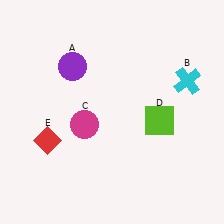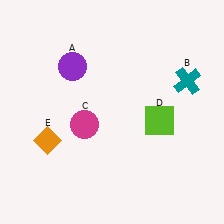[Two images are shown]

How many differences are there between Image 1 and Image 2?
There are 2 differences between the two images.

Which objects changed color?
B changed from cyan to teal. E changed from red to orange.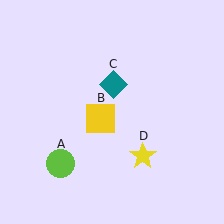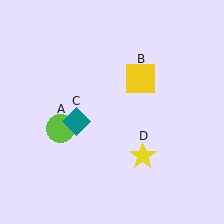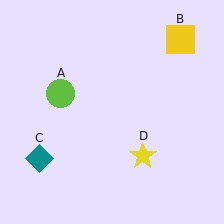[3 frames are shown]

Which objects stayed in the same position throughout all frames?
Yellow star (object D) remained stationary.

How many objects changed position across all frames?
3 objects changed position: lime circle (object A), yellow square (object B), teal diamond (object C).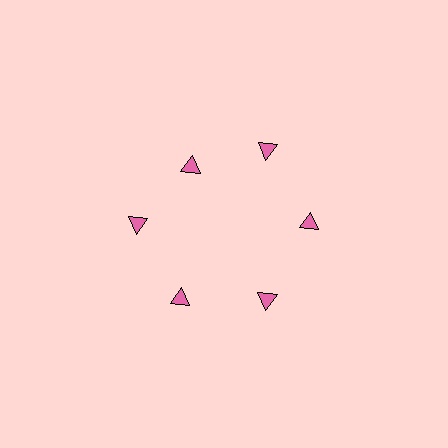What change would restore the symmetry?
The symmetry would be restored by moving it outward, back onto the ring so that all 6 triangles sit at equal angles and equal distance from the center.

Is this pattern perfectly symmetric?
No. The 6 pink triangles are arranged in a ring, but one element near the 11 o'clock position is pulled inward toward the center, breaking the 6-fold rotational symmetry.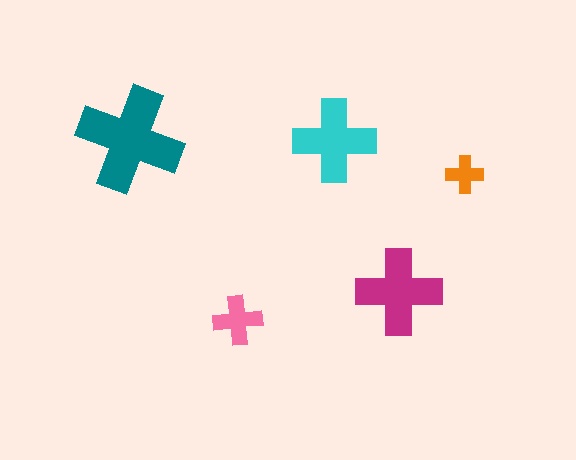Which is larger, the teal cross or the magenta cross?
The teal one.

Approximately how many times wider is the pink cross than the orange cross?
About 1.5 times wider.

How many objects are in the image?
There are 5 objects in the image.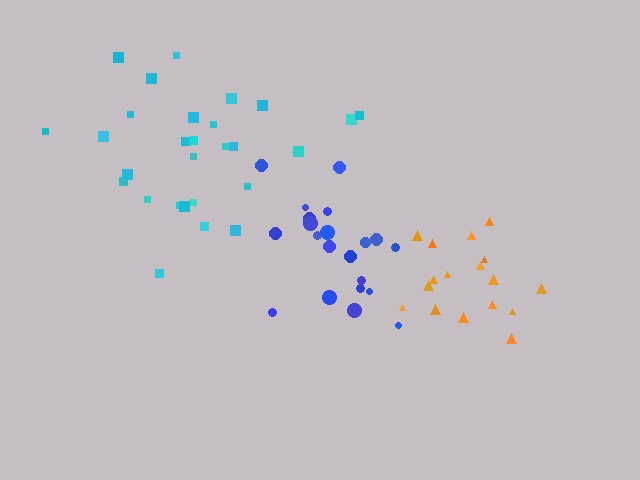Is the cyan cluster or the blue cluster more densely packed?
Cyan.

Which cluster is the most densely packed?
Orange.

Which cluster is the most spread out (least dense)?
Blue.